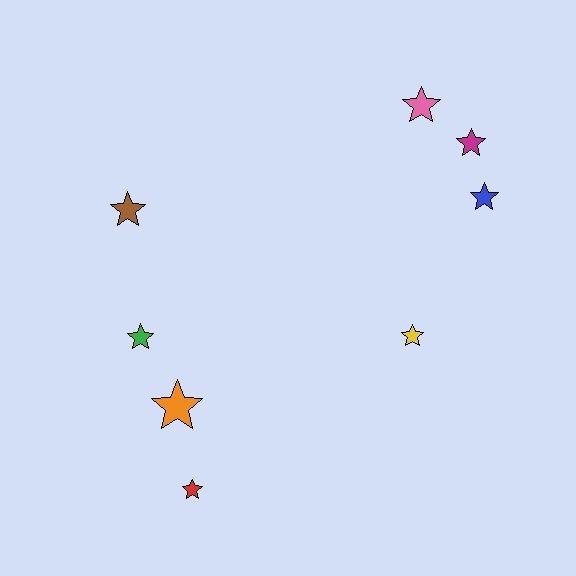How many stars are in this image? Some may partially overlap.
There are 8 stars.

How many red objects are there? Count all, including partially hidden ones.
There is 1 red object.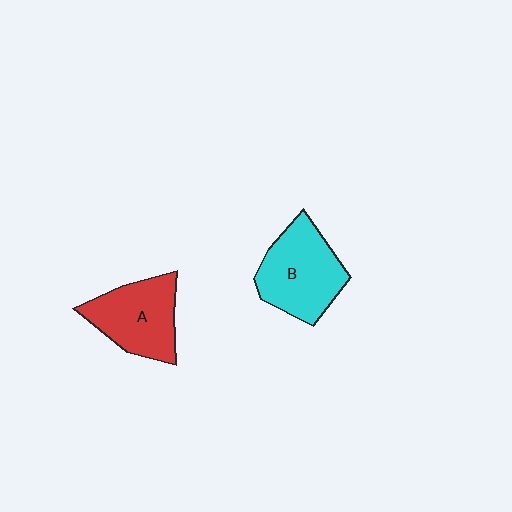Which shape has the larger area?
Shape B (cyan).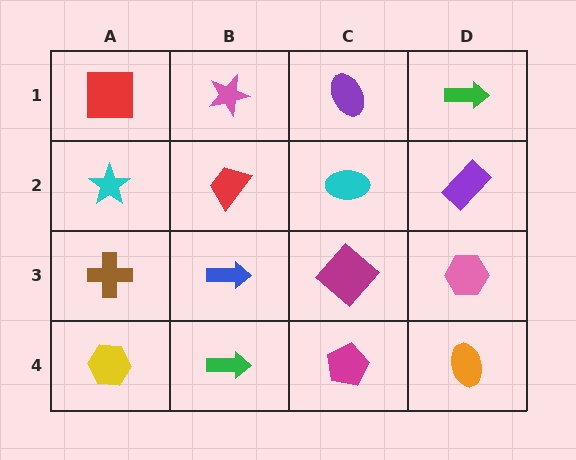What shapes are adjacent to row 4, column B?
A blue arrow (row 3, column B), a yellow hexagon (row 4, column A), a magenta pentagon (row 4, column C).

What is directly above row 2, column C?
A purple ellipse.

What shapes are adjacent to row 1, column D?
A purple rectangle (row 2, column D), a purple ellipse (row 1, column C).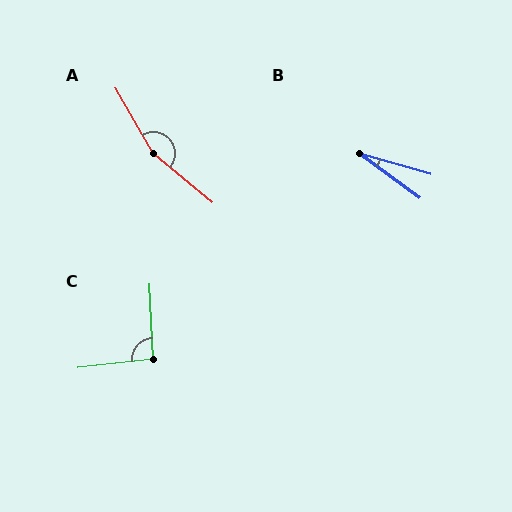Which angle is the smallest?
B, at approximately 20 degrees.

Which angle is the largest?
A, at approximately 160 degrees.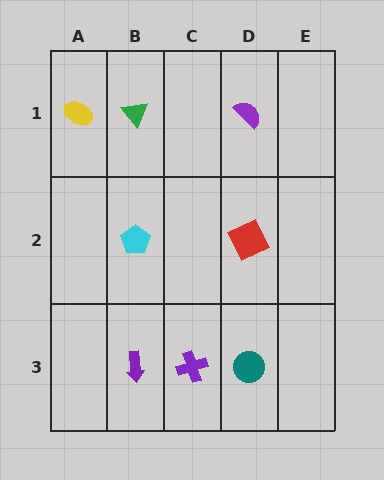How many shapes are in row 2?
2 shapes.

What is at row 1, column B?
A green triangle.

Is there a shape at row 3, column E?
No, that cell is empty.